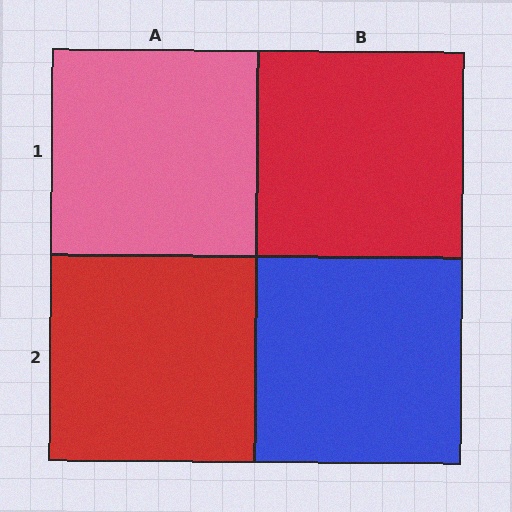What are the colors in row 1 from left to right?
Pink, red.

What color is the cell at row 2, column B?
Blue.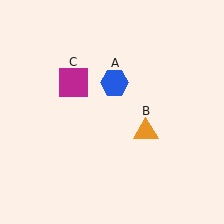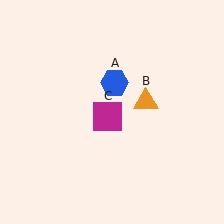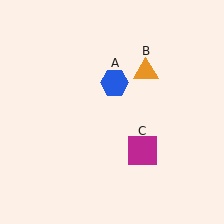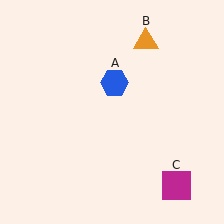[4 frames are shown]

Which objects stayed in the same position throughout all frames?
Blue hexagon (object A) remained stationary.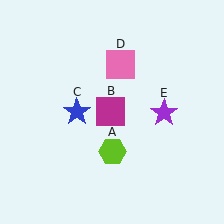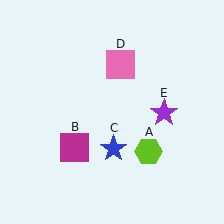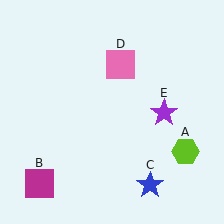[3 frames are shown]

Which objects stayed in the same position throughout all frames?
Pink square (object D) and purple star (object E) remained stationary.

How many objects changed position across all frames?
3 objects changed position: lime hexagon (object A), magenta square (object B), blue star (object C).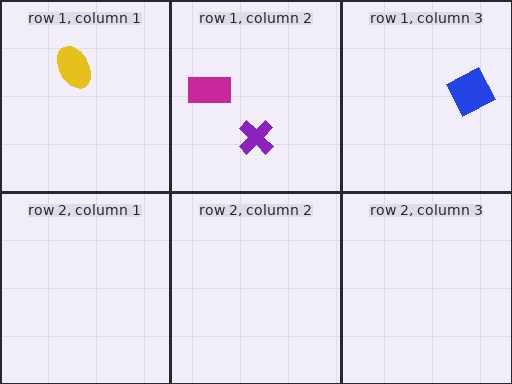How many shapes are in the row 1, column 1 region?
1.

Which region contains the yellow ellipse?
The row 1, column 1 region.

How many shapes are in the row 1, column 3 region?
1.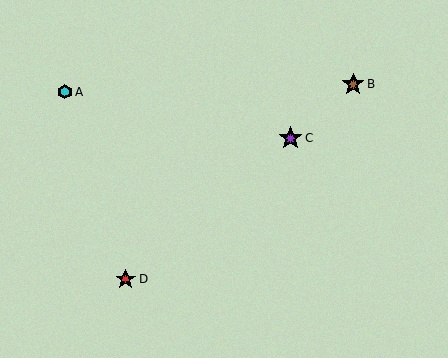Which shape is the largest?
The purple star (labeled C) is the largest.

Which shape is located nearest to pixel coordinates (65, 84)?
The cyan hexagon (labeled A) at (65, 91) is nearest to that location.